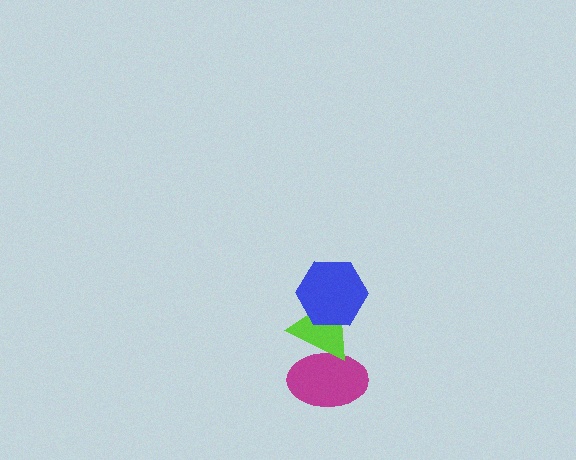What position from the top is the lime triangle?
The lime triangle is 2nd from the top.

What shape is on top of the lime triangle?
The blue hexagon is on top of the lime triangle.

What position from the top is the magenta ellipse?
The magenta ellipse is 3rd from the top.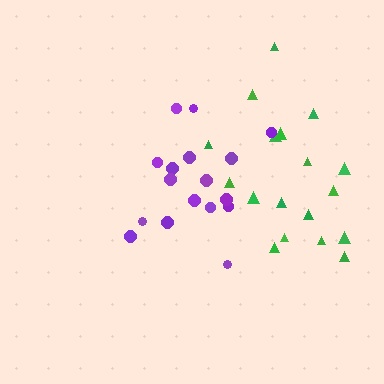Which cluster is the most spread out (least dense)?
Green.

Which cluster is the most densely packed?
Purple.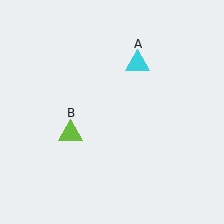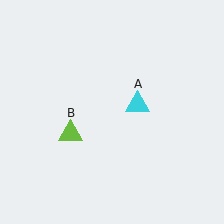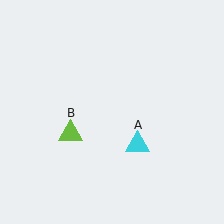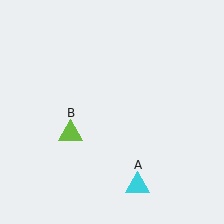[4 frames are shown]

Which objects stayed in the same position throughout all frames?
Lime triangle (object B) remained stationary.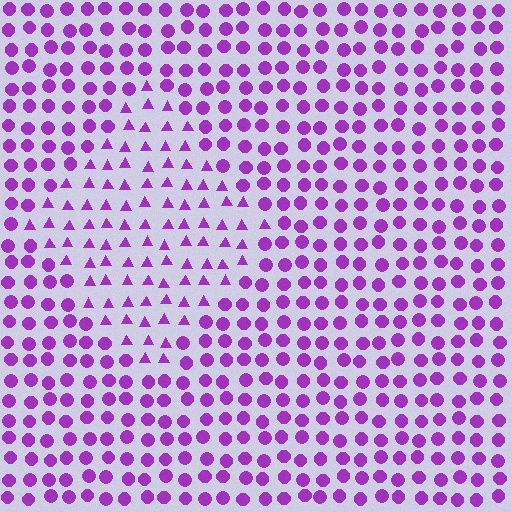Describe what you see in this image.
The image is filled with small purple elements arranged in a uniform grid. A diamond-shaped region contains triangles, while the surrounding area contains circles. The boundary is defined purely by the change in element shape.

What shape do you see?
I see a diamond.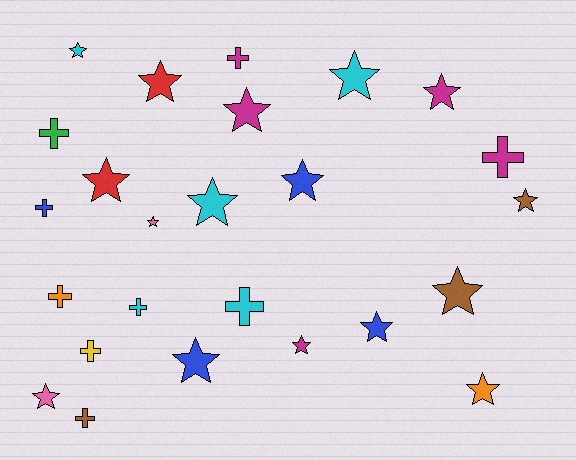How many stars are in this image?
There are 16 stars.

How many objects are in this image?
There are 25 objects.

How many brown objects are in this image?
There are 3 brown objects.